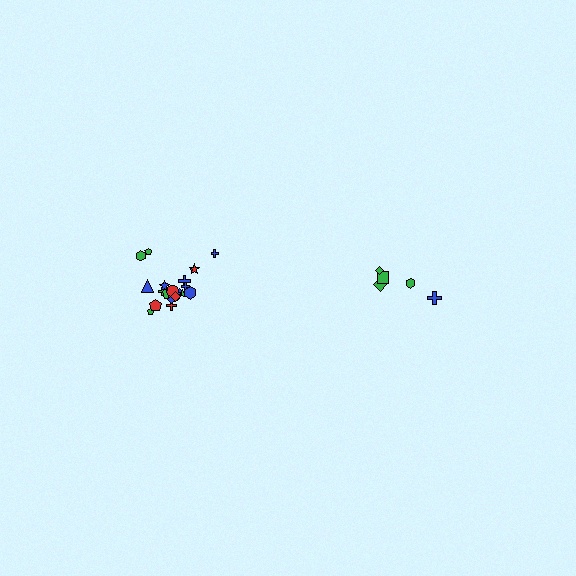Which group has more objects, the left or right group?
The left group.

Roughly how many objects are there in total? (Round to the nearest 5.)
Roughly 25 objects in total.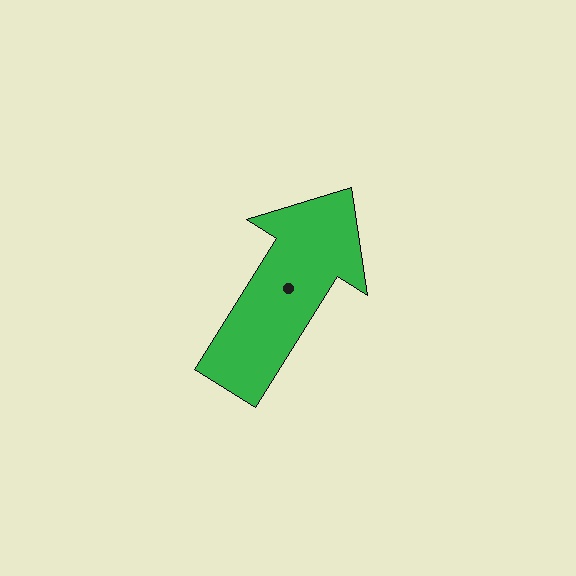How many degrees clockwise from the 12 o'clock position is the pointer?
Approximately 32 degrees.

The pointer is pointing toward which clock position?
Roughly 1 o'clock.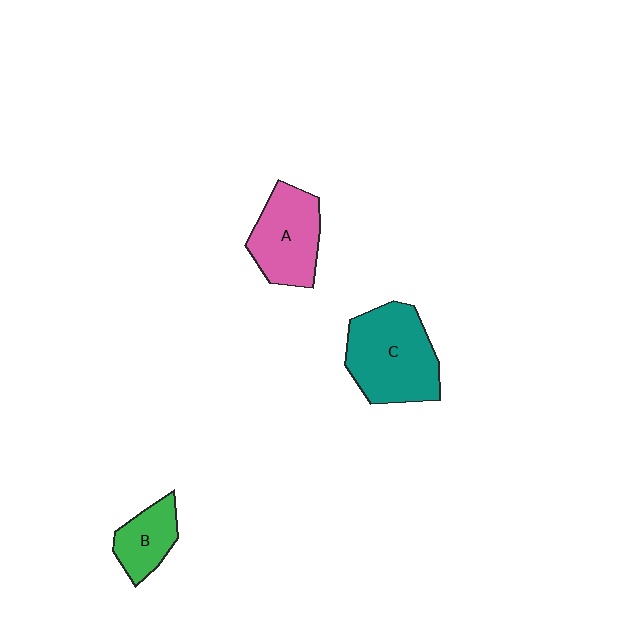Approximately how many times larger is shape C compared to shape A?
Approximately 1.3 times.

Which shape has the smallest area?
Shape B (green).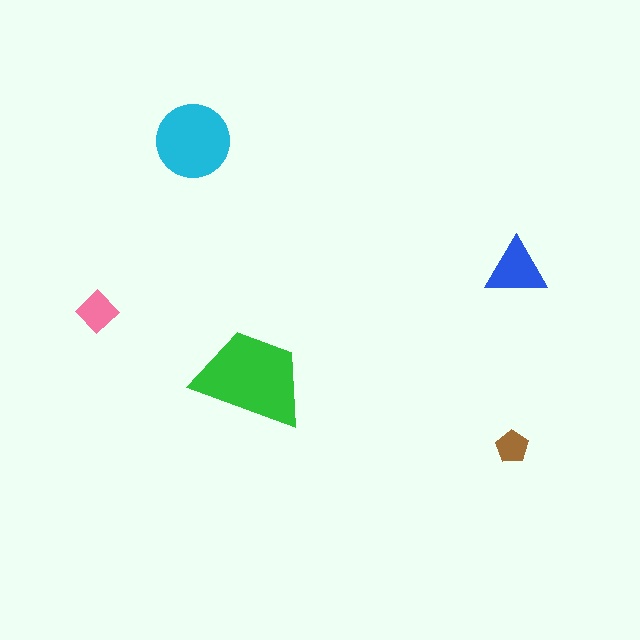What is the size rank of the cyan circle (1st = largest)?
2nd.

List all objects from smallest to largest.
The brown pentagon, the pink diamond, the blue triangle, the cyan circle, the green trapezoid.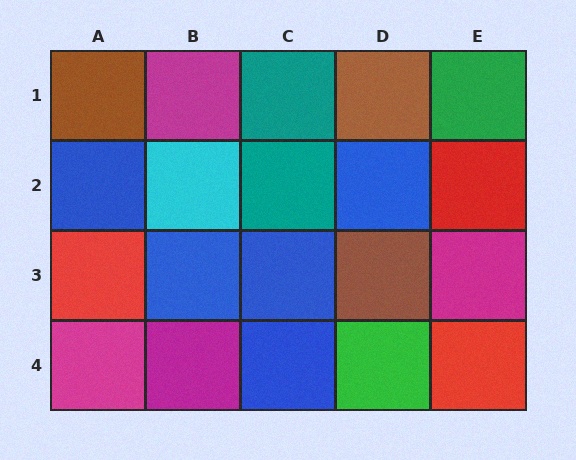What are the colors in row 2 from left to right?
Blue, cyan, teal, blue, red.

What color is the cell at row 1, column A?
Brown.